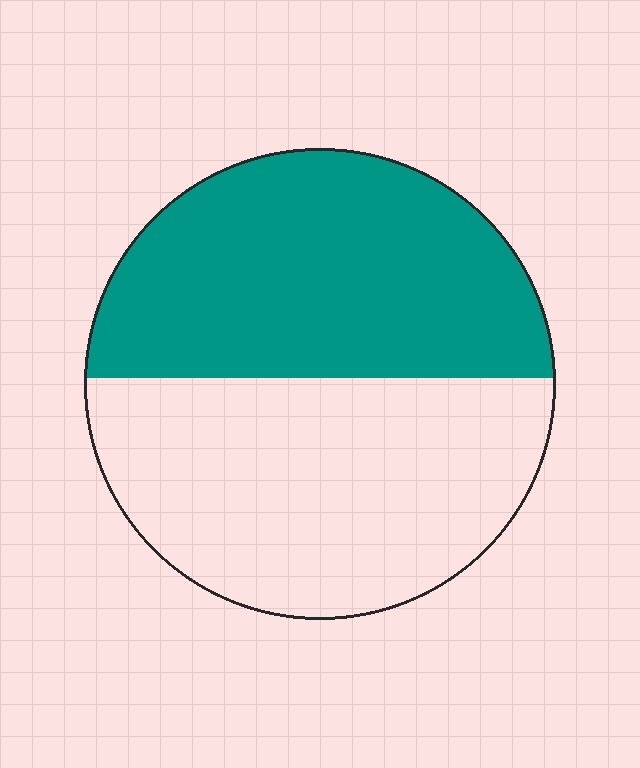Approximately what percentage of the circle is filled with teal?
Approximately 50%.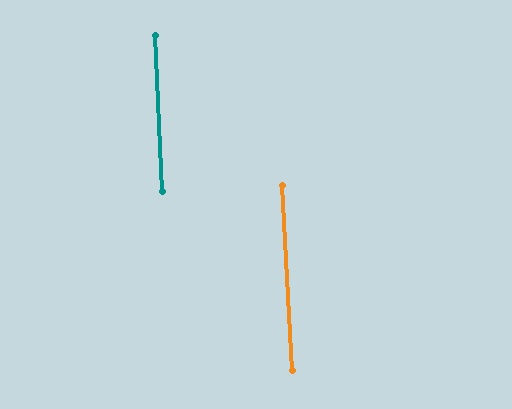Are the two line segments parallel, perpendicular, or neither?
Parallel — their directions differ by only 0.6°.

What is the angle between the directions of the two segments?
Approximately 1 degree.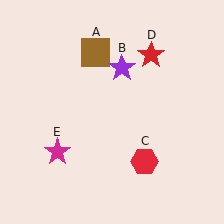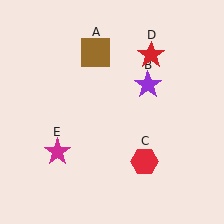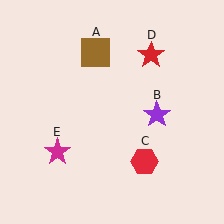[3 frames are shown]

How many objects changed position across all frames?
1 object changed position: purple star (object B).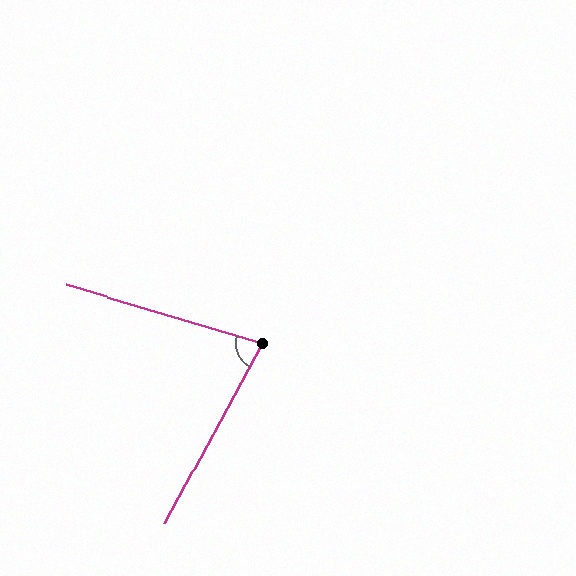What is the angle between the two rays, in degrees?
Approximately 78 degrees.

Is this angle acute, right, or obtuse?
It is acute.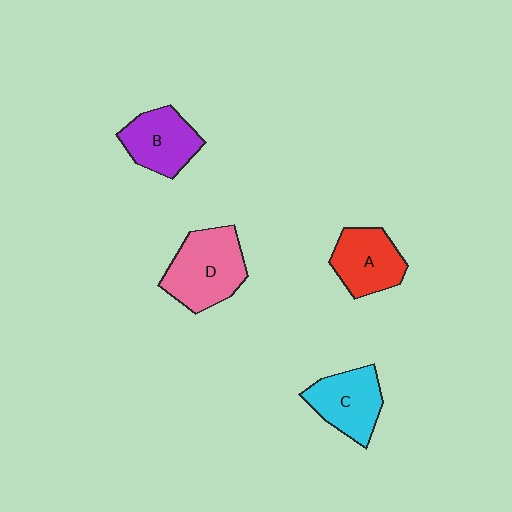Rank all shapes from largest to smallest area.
From largest to smallest: D (pink), C (cyan), A (red), B (purple).